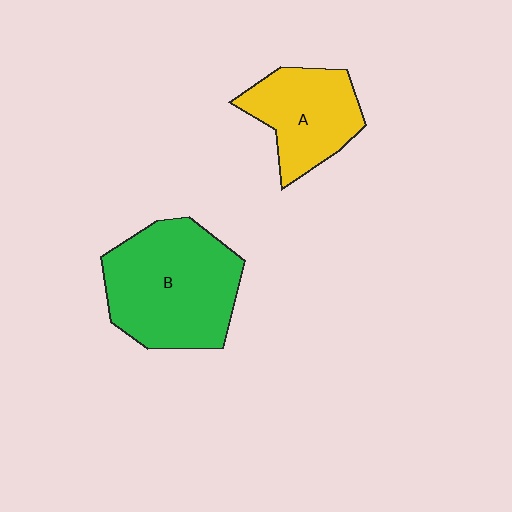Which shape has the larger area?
Shape B (green).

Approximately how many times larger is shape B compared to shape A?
Approximately 1.6 times.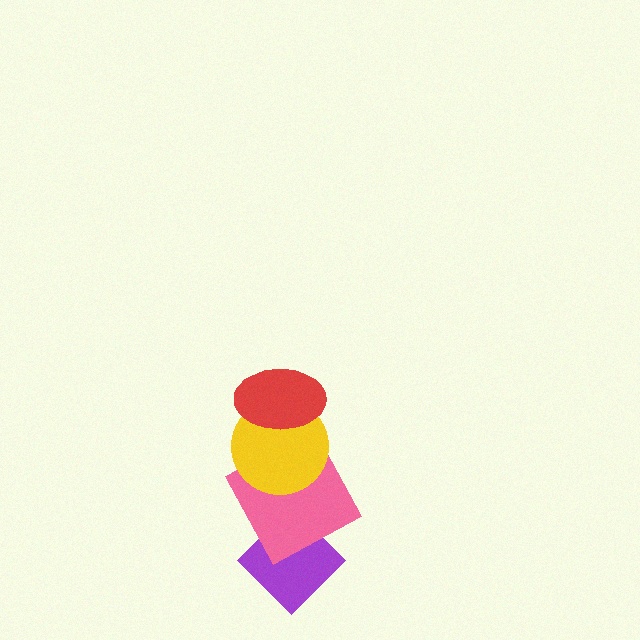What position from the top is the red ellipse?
The red ellipse is 1st from the top.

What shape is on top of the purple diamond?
The pink square is on top of the purple diamond.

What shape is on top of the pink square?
The yellow circle is on top of the pink square.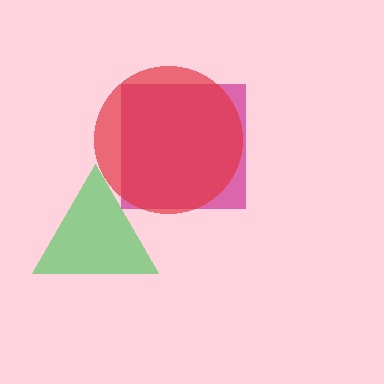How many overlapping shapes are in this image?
There are 3 overlapping shapes in the image.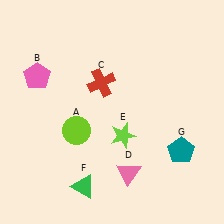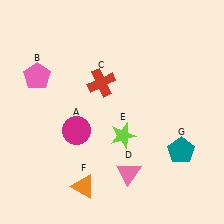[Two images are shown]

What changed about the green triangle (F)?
In Image 1, F is green. In Image 2, it changed to orange.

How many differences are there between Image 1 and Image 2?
There are 2 differences between the two images.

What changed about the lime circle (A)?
In Image 1, A is lime. In Image 2, it changed to magenta.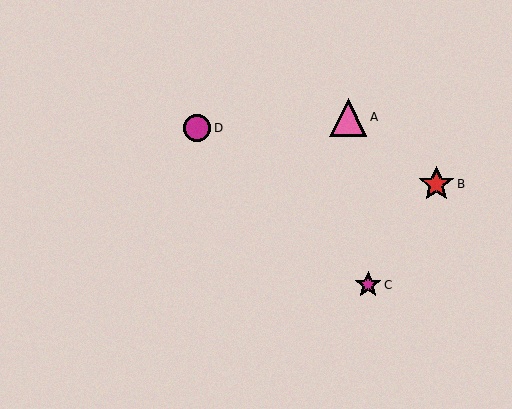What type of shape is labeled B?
Shape B is a red star.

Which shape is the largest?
The pink triangle (labeled A) is the largest.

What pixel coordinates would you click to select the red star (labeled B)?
Click at (436, 184) to select the red star B.